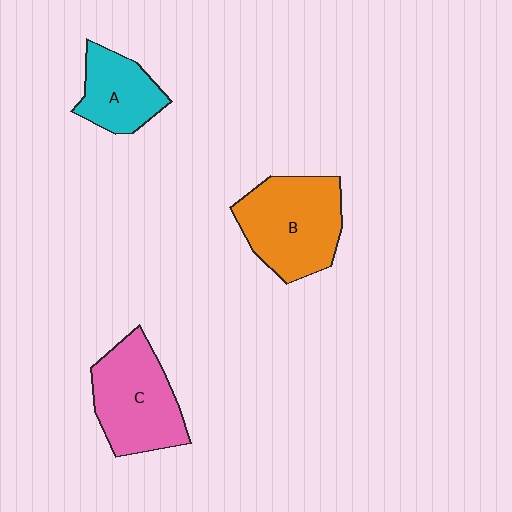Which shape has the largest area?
Shape B (orange).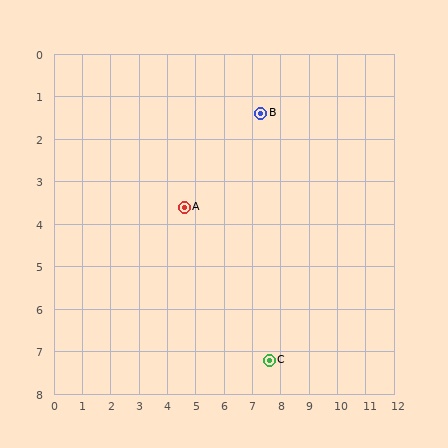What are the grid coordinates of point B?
Point B is at approximately (7.3, 1.4).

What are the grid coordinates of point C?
Point C is at approximately (7.6, 7.2).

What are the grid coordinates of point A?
Point A is at approximately (4.6, 3.6).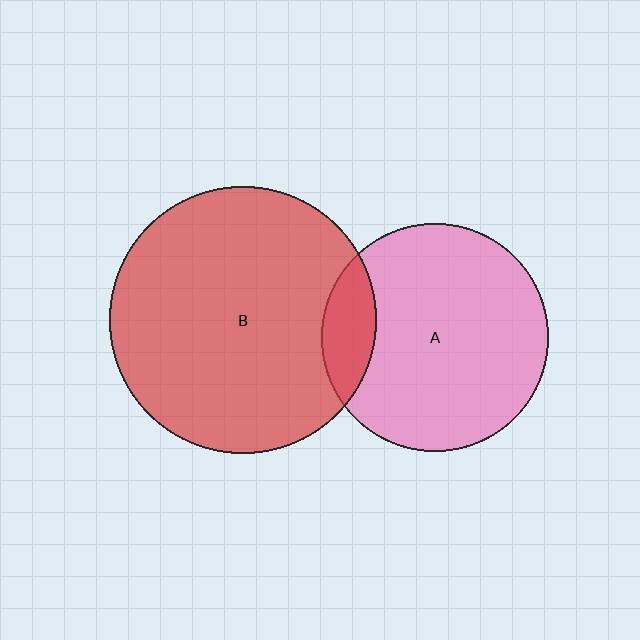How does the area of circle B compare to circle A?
Approximately 1.4 times.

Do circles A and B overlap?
Yes.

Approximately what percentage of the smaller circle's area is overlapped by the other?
Approximately 15%.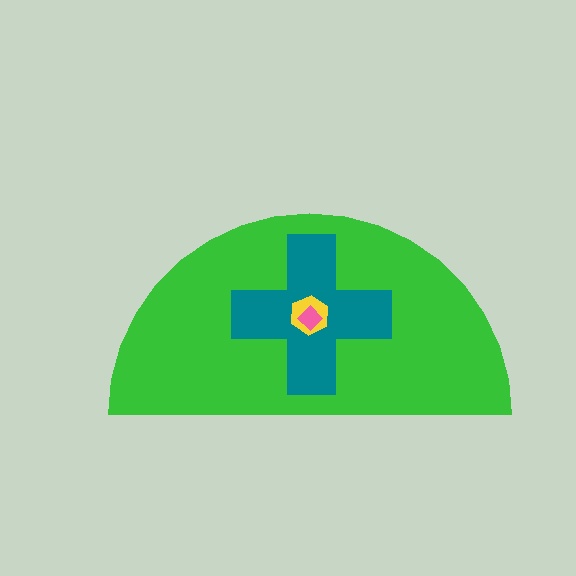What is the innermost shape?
The pink diamond.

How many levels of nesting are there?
4.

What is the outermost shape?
The green semicircle.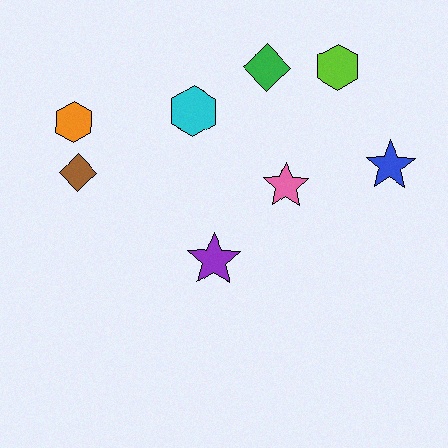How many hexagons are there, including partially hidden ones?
There are 3 hexagons.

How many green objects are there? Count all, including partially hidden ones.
There is 1 green object.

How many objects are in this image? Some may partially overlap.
There are 8 objects.